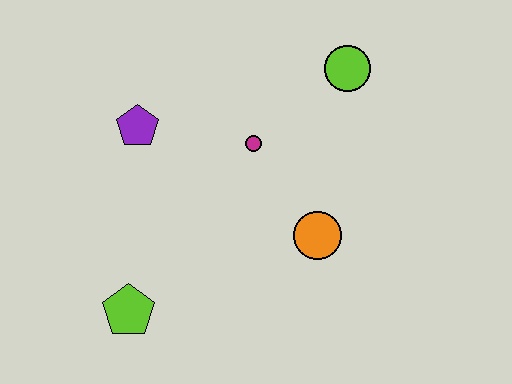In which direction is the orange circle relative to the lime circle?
The orange circle is below the lime circle.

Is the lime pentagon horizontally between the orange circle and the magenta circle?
No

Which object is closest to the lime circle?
The magenta circle is closest to the lime circle.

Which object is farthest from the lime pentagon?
The lime circle is farthest from the lime pentagon.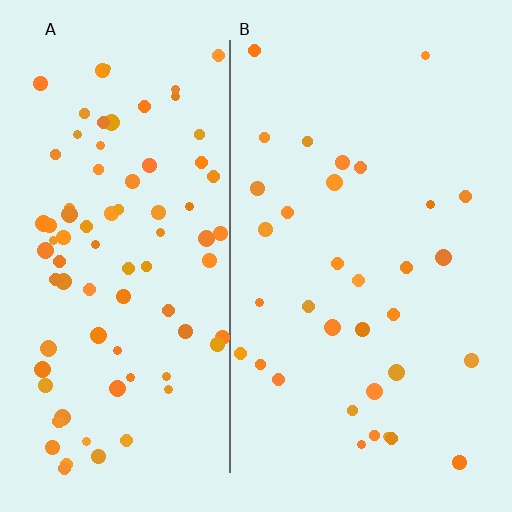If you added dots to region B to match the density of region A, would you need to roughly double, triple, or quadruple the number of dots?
Approximately triple.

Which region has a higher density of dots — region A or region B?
A (the left).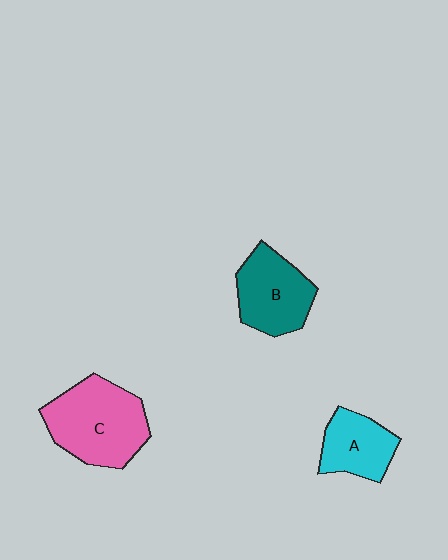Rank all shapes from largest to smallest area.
From largest to smallest: C (pink), B (teal), A (cyan).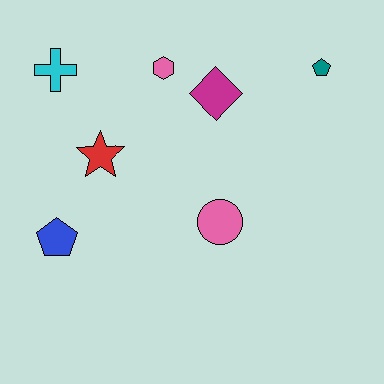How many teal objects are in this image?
There is 1 teal object.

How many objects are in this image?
There are 7 objects.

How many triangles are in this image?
There are no triangles.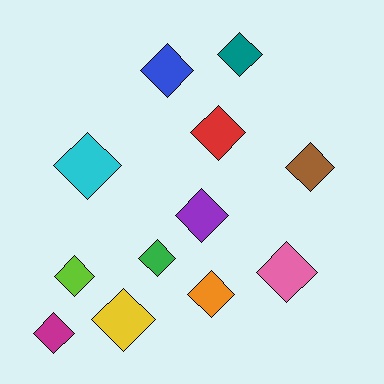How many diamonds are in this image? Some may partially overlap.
There are 12 diamonds.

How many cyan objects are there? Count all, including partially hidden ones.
There is 1 cyan object.